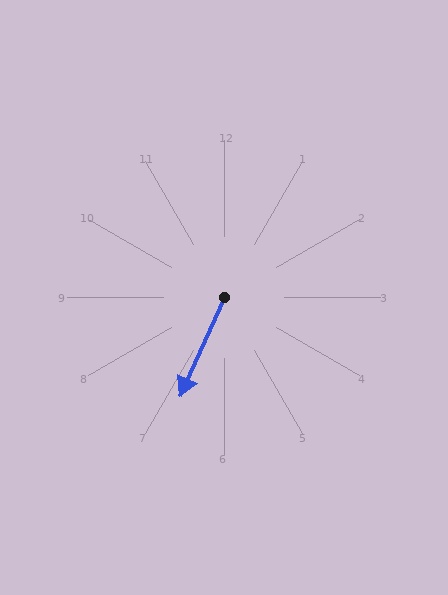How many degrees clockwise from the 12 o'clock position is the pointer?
Approximately 204 degrees.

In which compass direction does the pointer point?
Southwest.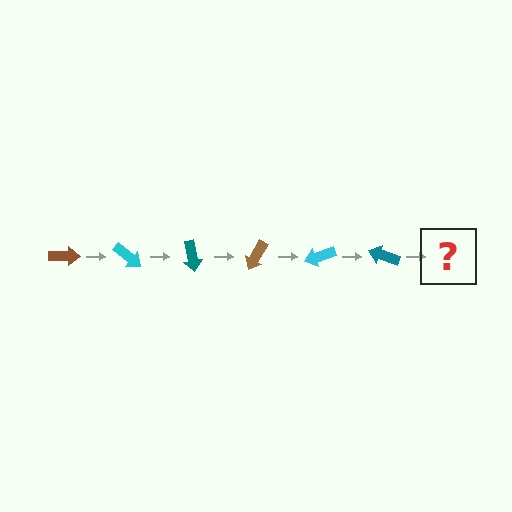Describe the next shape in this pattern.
It should be a brown arrow, rotated 240 degrees from the start.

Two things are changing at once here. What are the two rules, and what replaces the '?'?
The two rules are that it rotates 40 degrees each step and the color cycles through brown, cyan, and teal. The '?' should be a brown arrow, rotated 240 degrees from the start.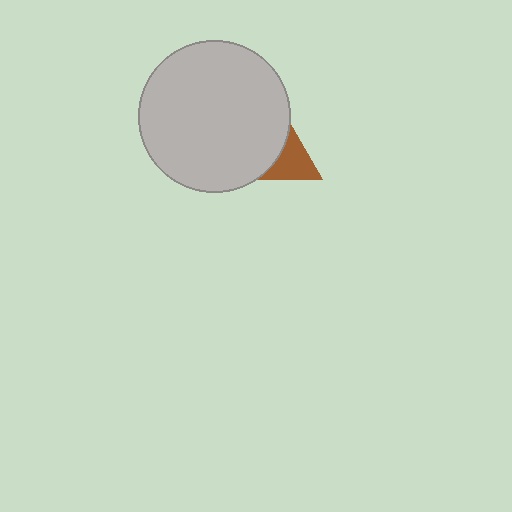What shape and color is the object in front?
The object in front is a light gray circle.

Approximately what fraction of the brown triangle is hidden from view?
Roughly 63% of the brown triangle is hidden behind the light gray circle.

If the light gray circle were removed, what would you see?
You would see the complete brown triangle.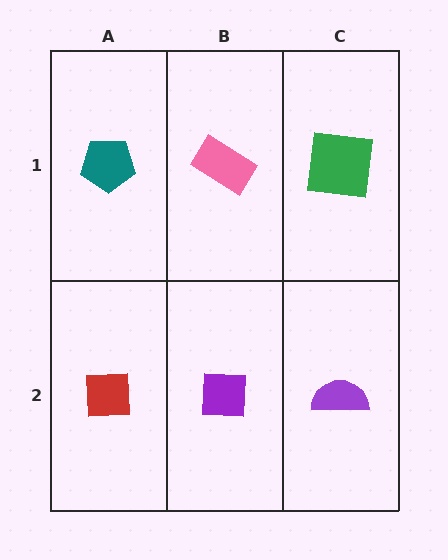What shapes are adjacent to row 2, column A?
A teal pentagon (row 1, column A), a purple square (row 2, column B).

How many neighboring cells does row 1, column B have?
3.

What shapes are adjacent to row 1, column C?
A purple semicircle (row 2, column C), a pink rectangle (row 1, column B).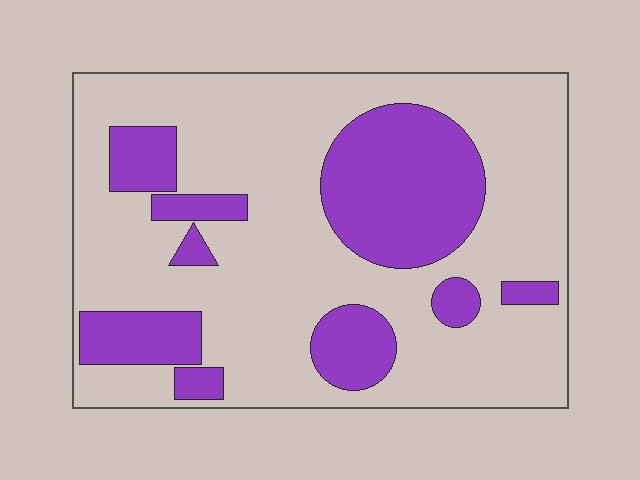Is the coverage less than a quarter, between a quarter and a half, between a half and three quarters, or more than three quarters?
Between a quarter and a half.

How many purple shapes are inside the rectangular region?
9.